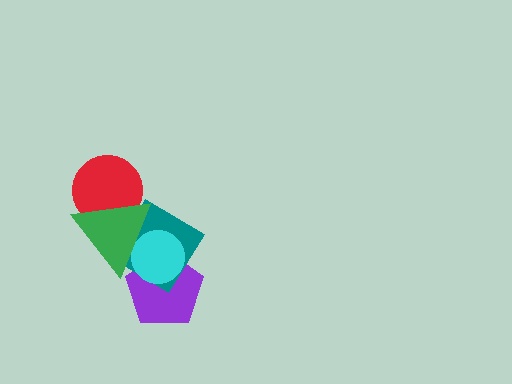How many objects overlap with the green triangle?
4 objects overlap with the green triangle.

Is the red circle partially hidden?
Yes, it is partially covered by another shape.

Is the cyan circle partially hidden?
Yes, it is partially covered by another shape.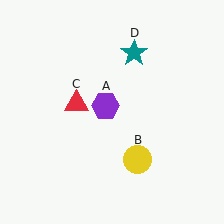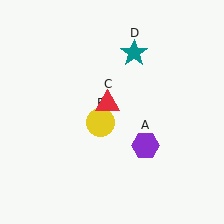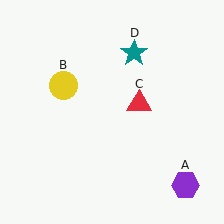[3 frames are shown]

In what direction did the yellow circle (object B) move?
The yellow circle (object B) moved up and to the left.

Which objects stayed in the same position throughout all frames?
Teal star (object D) remained stationary.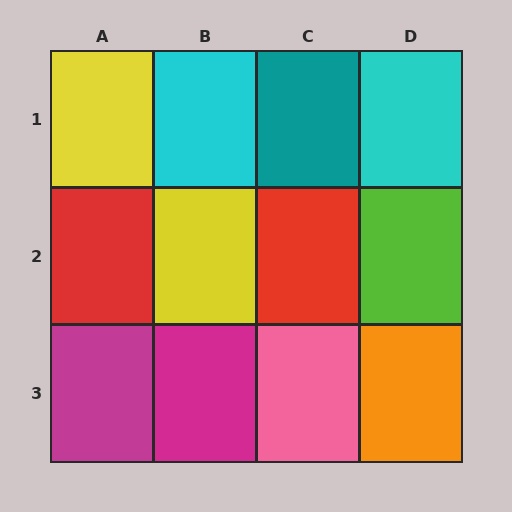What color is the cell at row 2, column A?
Red.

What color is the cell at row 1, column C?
Teal.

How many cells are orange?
1 cell is orange.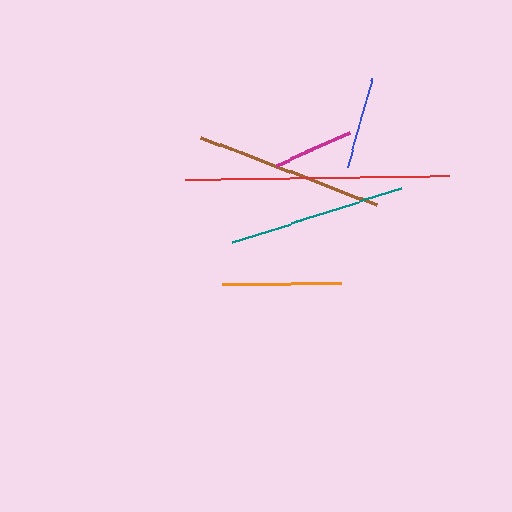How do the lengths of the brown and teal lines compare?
The brown and teal lines are approximately the same length.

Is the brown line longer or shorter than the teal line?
The brown line is longer than the teal line.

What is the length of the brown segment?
The brown segment is approximately 189 pixels long.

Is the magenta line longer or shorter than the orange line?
The orange line is longer than the magenta line.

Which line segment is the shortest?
The magenta line is the shortest at approximately 80 pixels.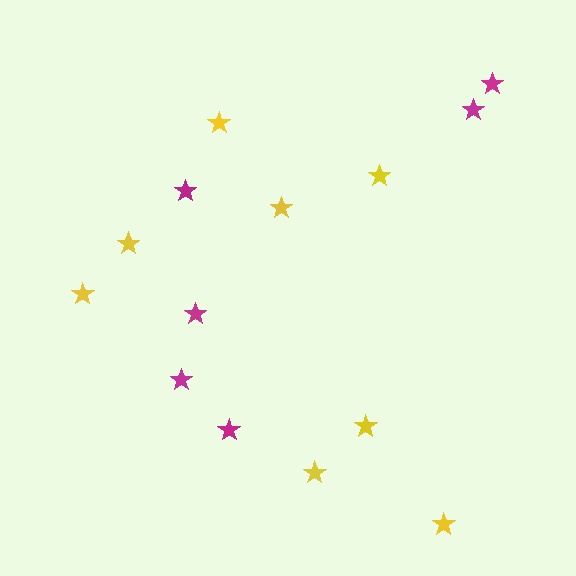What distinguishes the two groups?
There are 2 groups: one group of yellow stars (8) and one group of magenta stars (6).